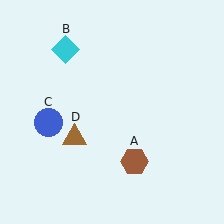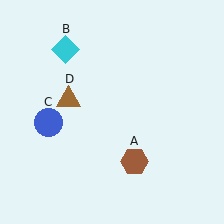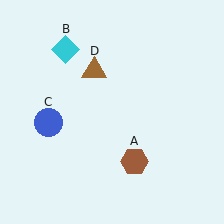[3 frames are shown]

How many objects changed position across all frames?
1 object changed position: brown triangle (object D).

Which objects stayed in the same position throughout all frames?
Brown hexagon (object A) and cyan diamond (object B) and blue circle (object C) remained stationary.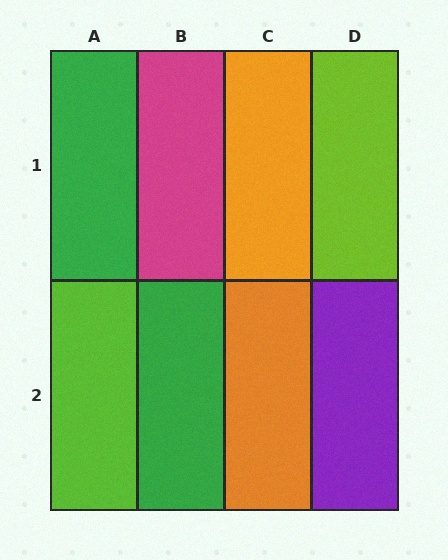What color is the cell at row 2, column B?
Green.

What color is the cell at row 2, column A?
Lime.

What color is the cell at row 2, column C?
Orange.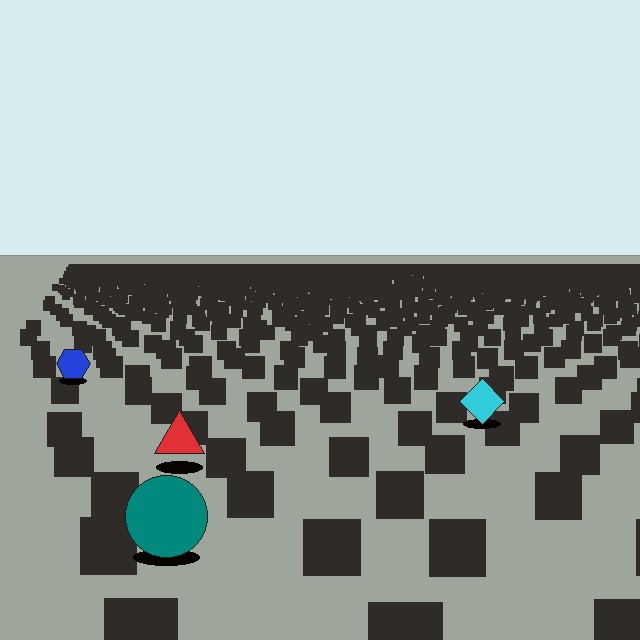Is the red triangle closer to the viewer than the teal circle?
No. The teal circle is closer — you can tell from the texture gradient: the ground texture is coarser near it.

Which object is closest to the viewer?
The teal circle is closest. The texture marks near it are larger and more spread out.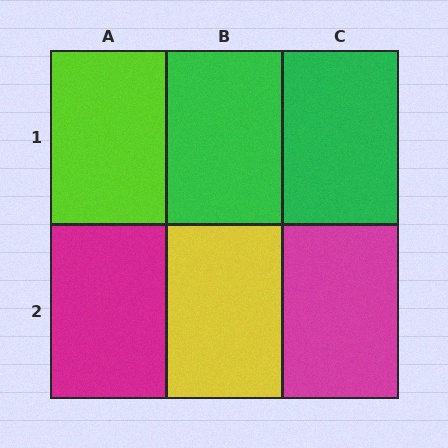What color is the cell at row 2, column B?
Yellow.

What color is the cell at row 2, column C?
Magenta.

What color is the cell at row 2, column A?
Magenta.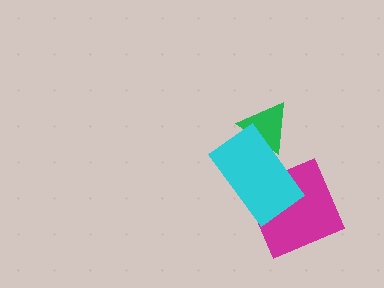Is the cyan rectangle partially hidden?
No, no other shape covers it.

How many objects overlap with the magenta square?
1 object overlaps with the magenta square.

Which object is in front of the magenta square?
The cyan rectangle is in front of the magenta square.